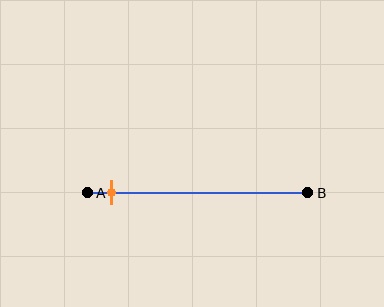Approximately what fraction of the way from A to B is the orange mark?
The orange mark is approximately 10% of the way from A to B.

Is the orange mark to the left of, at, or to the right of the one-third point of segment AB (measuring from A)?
The orange mark is to the left of the one-third point of segment AB.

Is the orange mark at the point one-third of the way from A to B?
No, the mark is at about 10% from A, not at the 33% one-third point.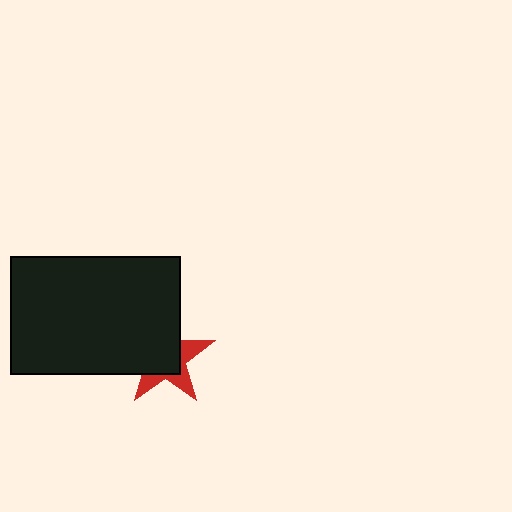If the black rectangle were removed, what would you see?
You would see the complete red star.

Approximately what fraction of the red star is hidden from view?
Roughly 63% of the red star is hidden behind the black rectangle.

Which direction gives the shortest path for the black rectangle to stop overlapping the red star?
Moving toward the upper-left gives the shortest separation.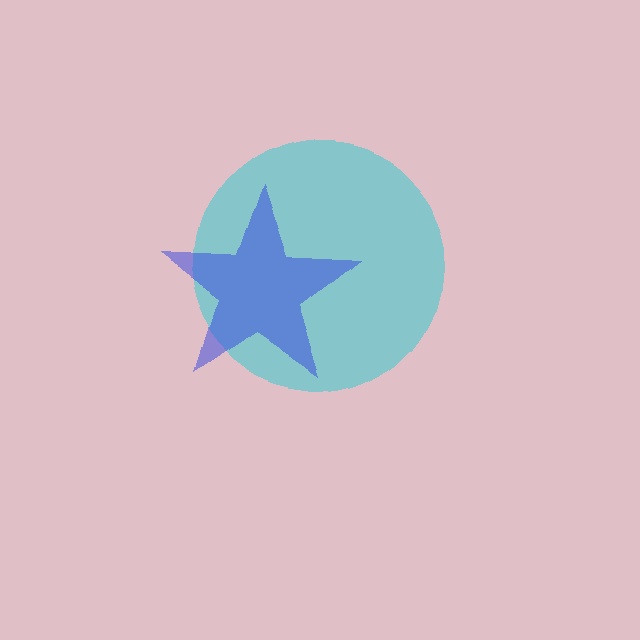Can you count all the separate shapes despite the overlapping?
Yes, there are 2 separate shapes.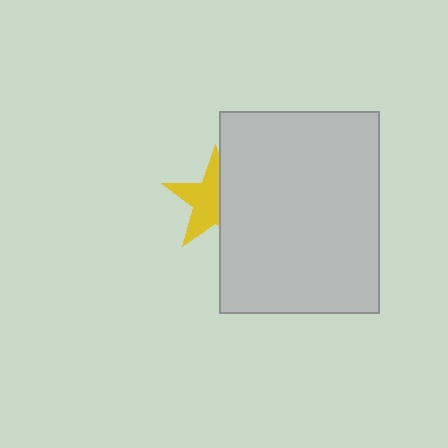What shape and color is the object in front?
The object in front is a light gray rectangle.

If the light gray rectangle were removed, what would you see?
You would see the complete yellow star.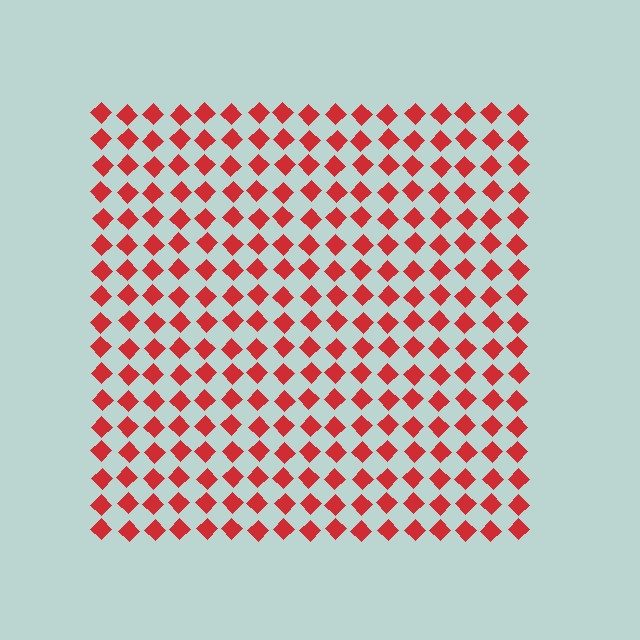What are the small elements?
The small elements are diamonds.